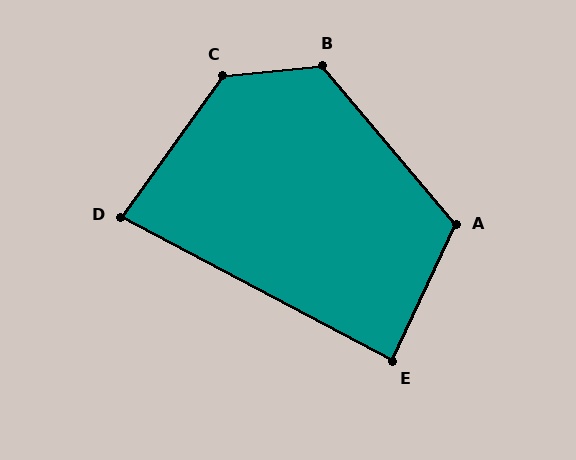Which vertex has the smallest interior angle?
D, at approximately 82 degrees.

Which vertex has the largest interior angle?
C, at approximately 131 degrees.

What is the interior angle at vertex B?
Approximately 124 degrees (obtuse).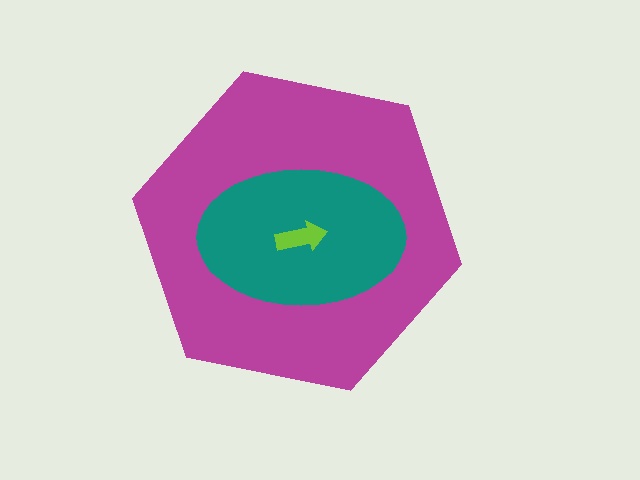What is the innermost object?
The lime arrow.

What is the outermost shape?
The magenta hexagon.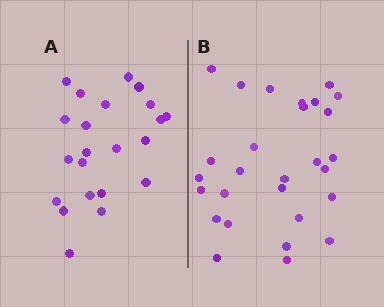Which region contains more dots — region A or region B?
Region B (the right region) has more dots.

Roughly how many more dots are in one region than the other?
Region B has about 6 more dots than region A.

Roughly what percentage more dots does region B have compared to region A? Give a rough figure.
About 25% more.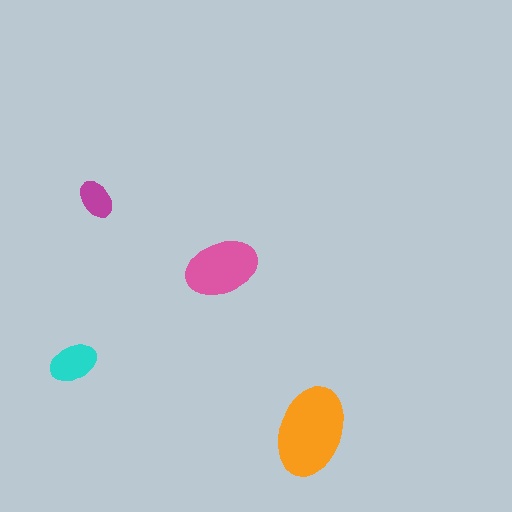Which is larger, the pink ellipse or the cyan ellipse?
The pink one.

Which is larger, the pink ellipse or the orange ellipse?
The orange one.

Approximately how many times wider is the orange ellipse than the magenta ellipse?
About 2.5 times wider.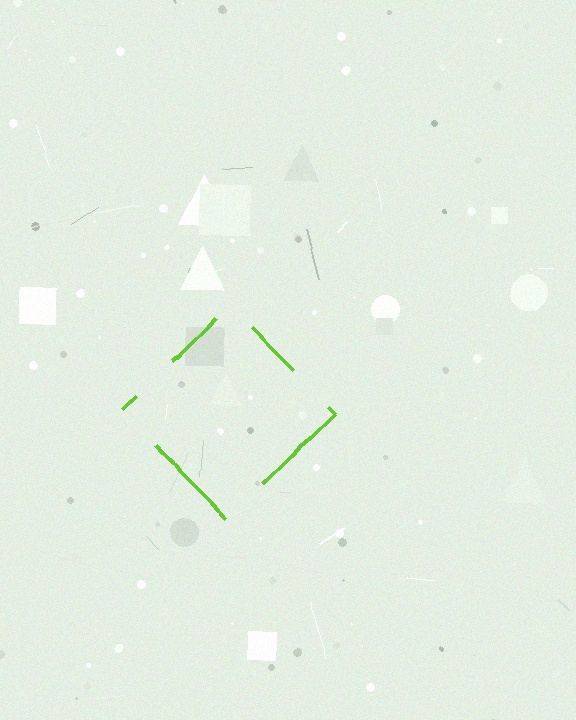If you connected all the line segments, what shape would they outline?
They would outline a diamond.